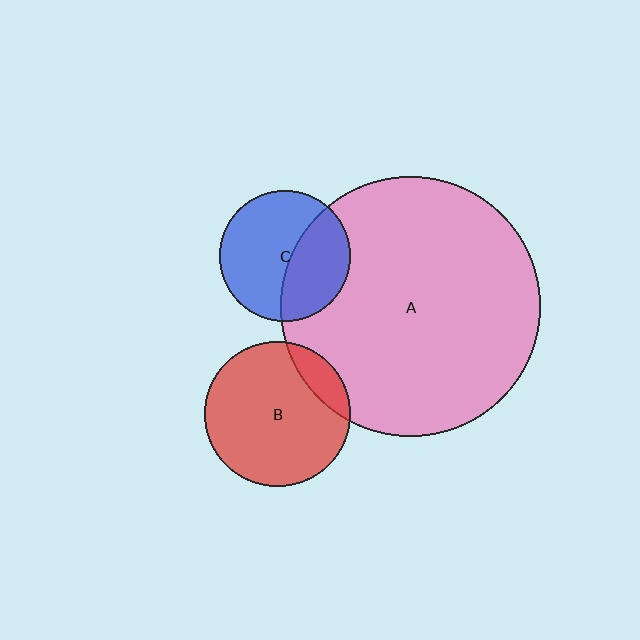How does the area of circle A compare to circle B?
Approximately 3.2 times.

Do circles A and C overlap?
Yes.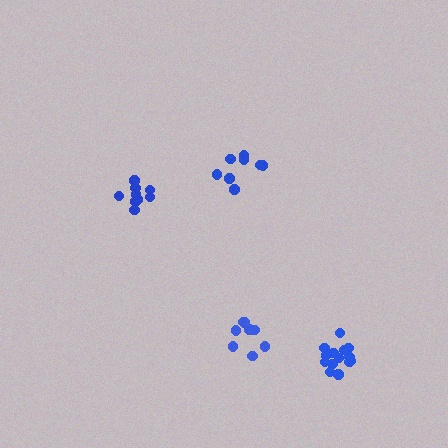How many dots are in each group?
Group 1: 8 dots, Group 2: 9 dots, Group 3: 9 dots, Group 4: 14 dots (40 total).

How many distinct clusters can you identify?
There are 4 distinct clusters.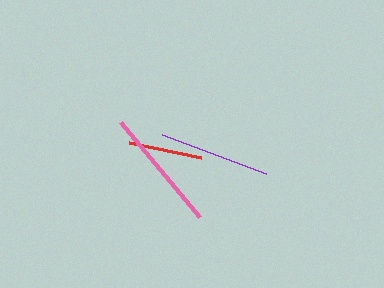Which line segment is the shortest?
The red line is the shortest at approximately 74 pixels.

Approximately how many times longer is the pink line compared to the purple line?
The pink line is approximately 1.1 times the length of the purple line.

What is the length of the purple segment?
The purple segment is approximately 111 pixels long.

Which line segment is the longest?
The pink line is the longest at approximately 123 pixels.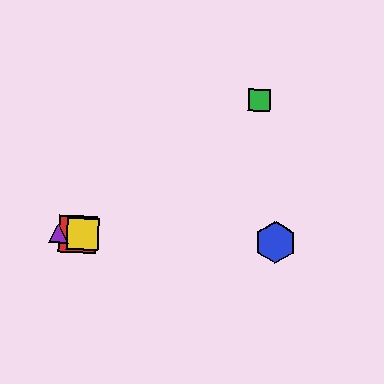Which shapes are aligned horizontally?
The red square, the blue hexagon, the yellow square, the purple triangle are aligned horizontally.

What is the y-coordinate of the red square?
The red square is at y≈234.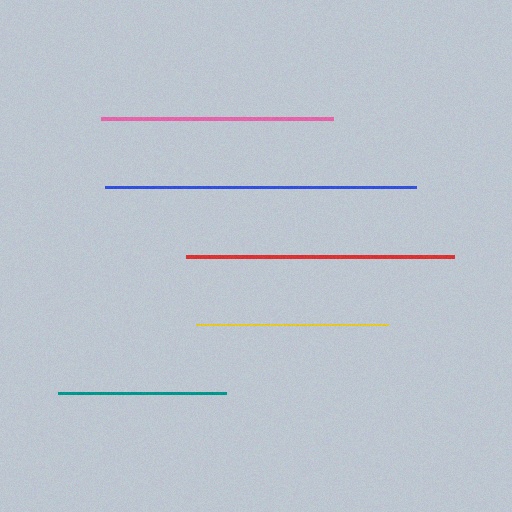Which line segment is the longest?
The blue line is the longest at approximately 310 pixels.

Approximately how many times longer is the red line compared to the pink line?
The red line is approximately 1.2 times the length of the pink line.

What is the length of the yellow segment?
The yellow segment is approximately 192 pixels long.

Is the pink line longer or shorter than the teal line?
The pink line is longer than the teal line.